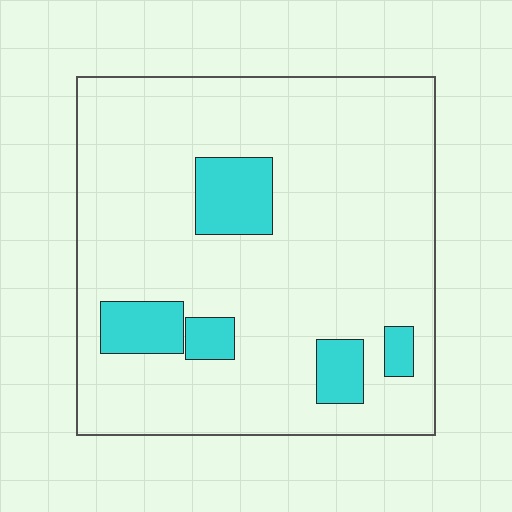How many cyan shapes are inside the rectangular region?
5.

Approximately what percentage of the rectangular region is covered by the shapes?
Approximately 15%.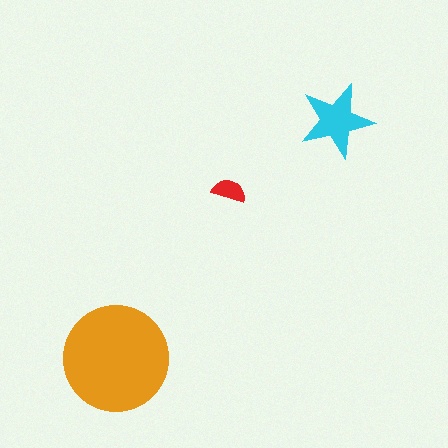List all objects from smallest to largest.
The red semicircle, the cyan star, the orange circle.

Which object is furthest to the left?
The orange circle is leftmost.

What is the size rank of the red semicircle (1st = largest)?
3rd.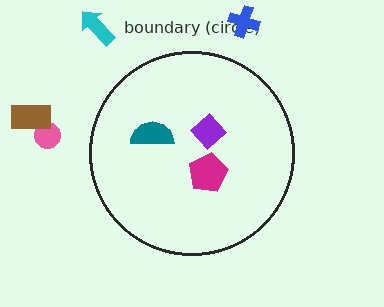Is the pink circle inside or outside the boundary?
Outside.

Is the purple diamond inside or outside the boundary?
Inside.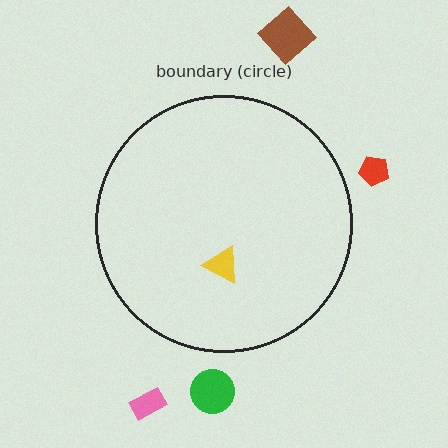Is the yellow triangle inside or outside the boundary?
Inside.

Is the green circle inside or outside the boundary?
Outside.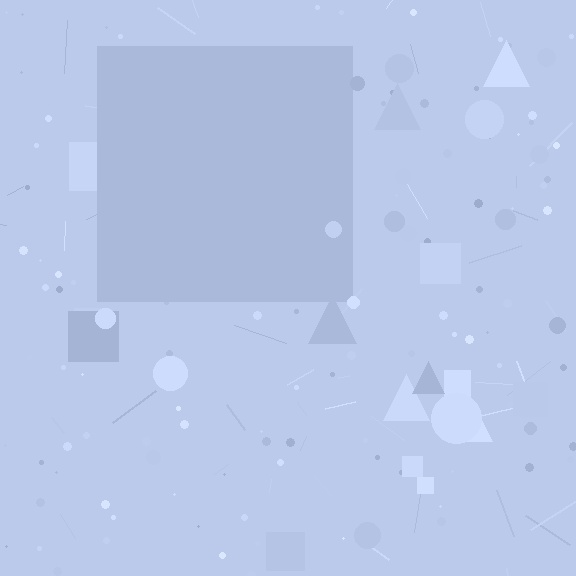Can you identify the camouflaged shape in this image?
The camouflaged shape is a square.